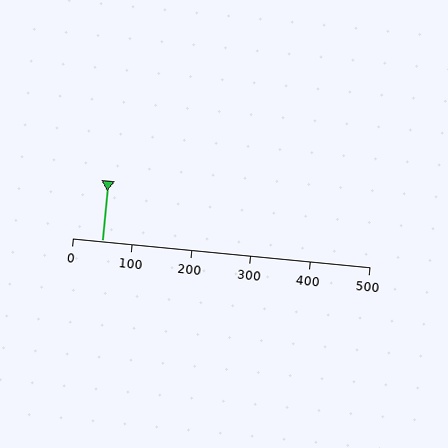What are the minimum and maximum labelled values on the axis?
The axis runs from 0 to 500.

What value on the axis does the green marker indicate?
The marker indicates approximately 50.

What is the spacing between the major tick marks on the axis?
The major ticks are spaced 100 apart.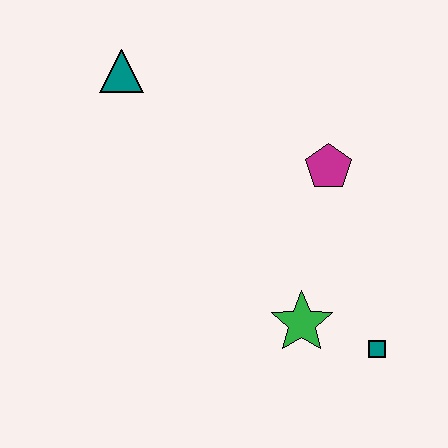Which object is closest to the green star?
The teal square is closest to the green star.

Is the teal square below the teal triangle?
Yes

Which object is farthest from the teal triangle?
The teal square is farthest from the teal triangle.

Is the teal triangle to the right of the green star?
No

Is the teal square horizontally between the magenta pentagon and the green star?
No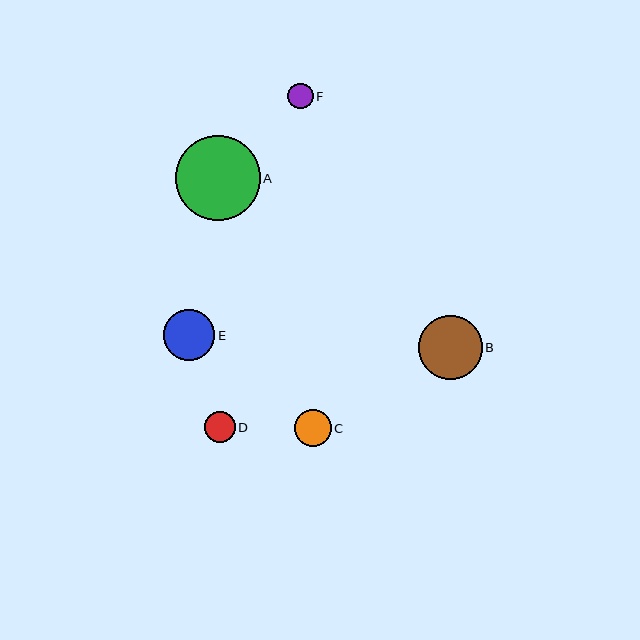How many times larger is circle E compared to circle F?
Circle E is approximately 2.0 times the size of circle F.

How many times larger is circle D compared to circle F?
Circle D is approximately 1.2 times the size of circle F.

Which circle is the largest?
Circle A is the largest with a size of approximately 85 pixels.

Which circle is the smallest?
Circle F is the smallest with a size of approximately 26 pixels.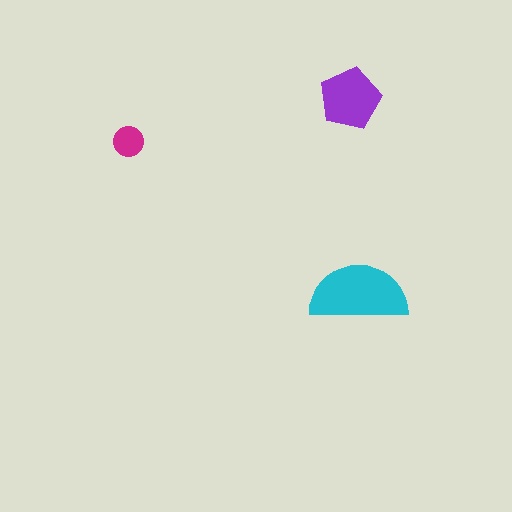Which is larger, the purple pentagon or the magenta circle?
The purple pentagon.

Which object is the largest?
The cyan semicircle.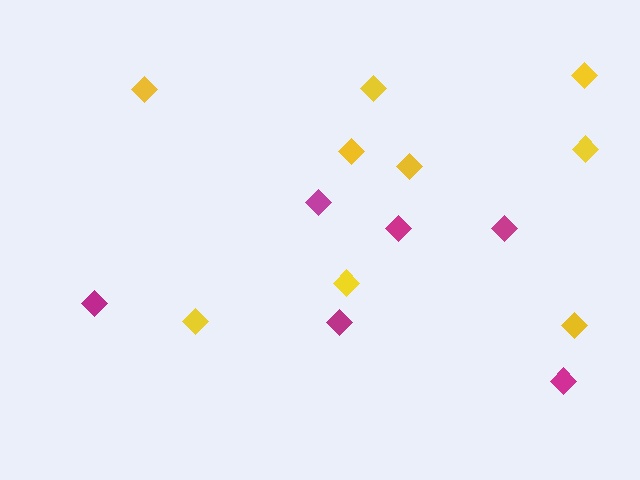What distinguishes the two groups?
There are 2 groups: one group of yellow diamonds (9) and one group of magenta diamonds (6).